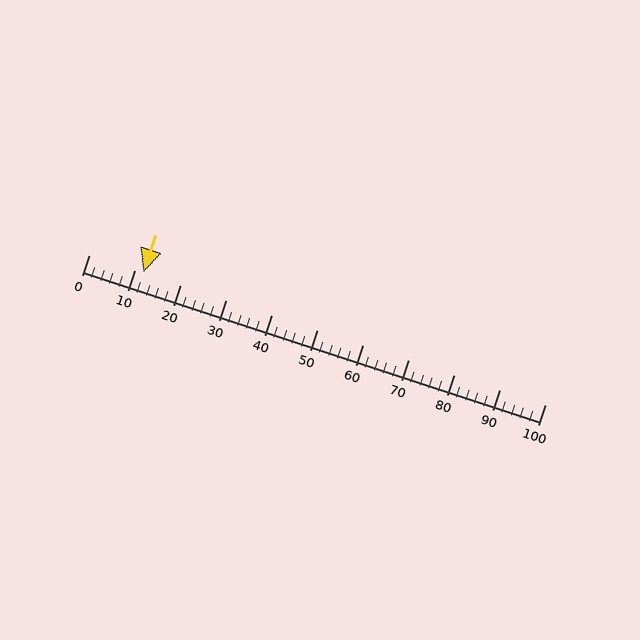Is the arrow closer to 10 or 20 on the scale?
The arrow is closer to 10.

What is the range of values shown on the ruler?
The ruler shows values from 0 to 100.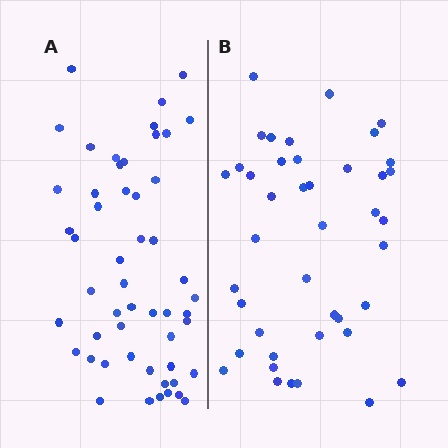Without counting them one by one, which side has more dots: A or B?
Region A (the left region) has more dots.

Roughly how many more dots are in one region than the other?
Region A has roughly 10 or so more dots than region B.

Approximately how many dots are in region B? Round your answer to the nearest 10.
About 40 dots. (The exact count is 42, which rounds to 40.)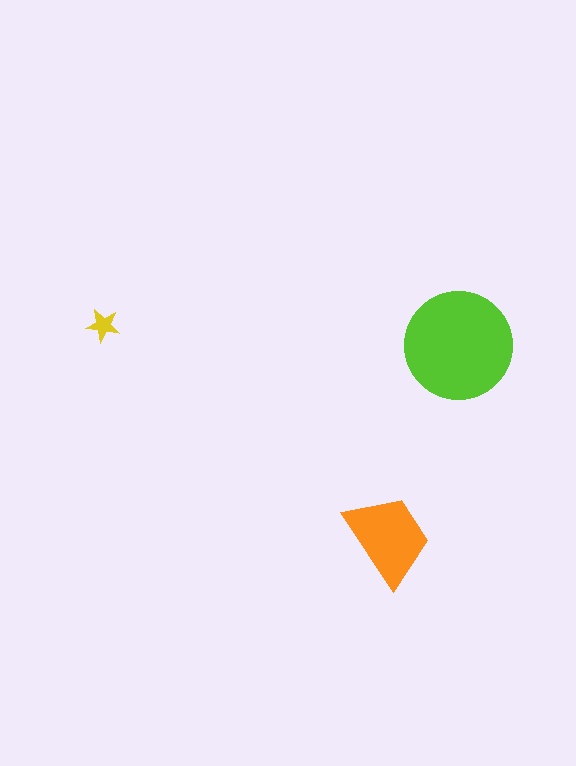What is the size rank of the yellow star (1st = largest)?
3rd.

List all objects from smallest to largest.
The yellow star, the orange trapezoid, the lime circle.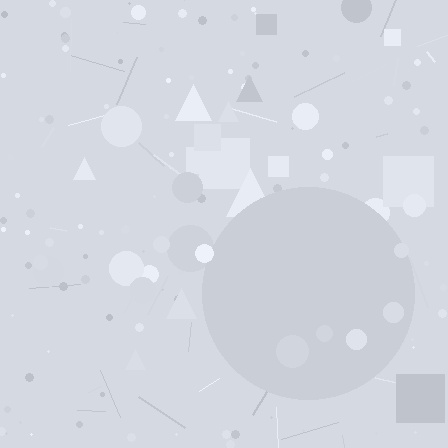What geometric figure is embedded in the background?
A circle is embedded in the background.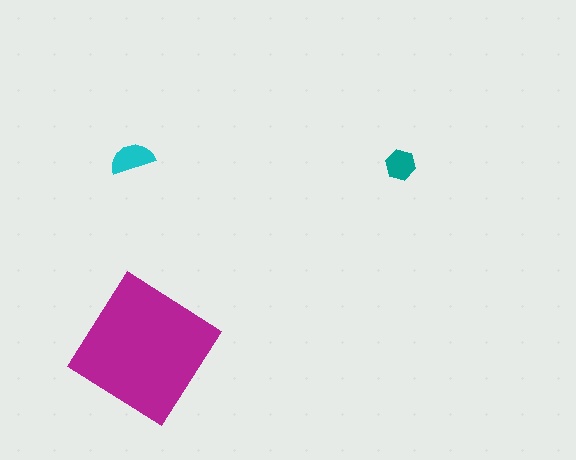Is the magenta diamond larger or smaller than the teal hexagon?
Larger.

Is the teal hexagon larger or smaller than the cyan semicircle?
Smaller.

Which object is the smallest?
The teal hexagon.